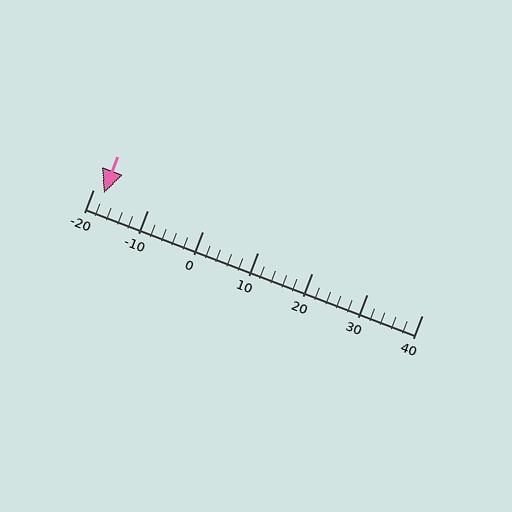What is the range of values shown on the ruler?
The ruler shows values from -20 to 40.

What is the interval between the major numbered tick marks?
The major tick marks are spaced 10 units apart.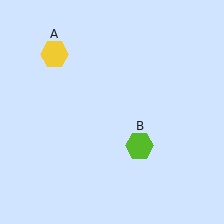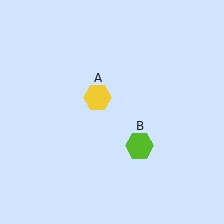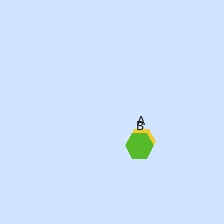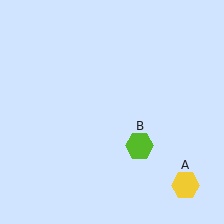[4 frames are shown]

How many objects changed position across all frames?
1 object changed position: yellow hexagon (object A).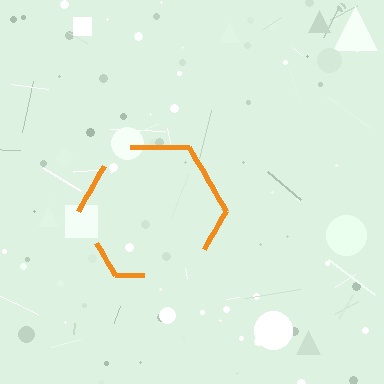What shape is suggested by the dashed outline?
The dashed outline suggests a hexagon.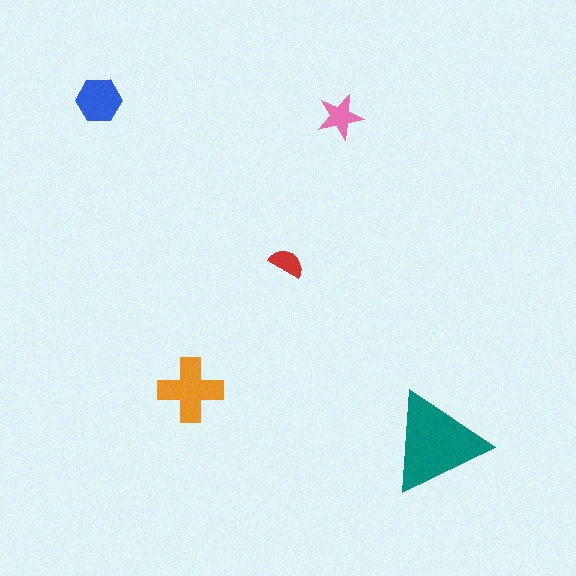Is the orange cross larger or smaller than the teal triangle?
Smaller.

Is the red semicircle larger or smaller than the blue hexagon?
Smaller.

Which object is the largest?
The teal triangle.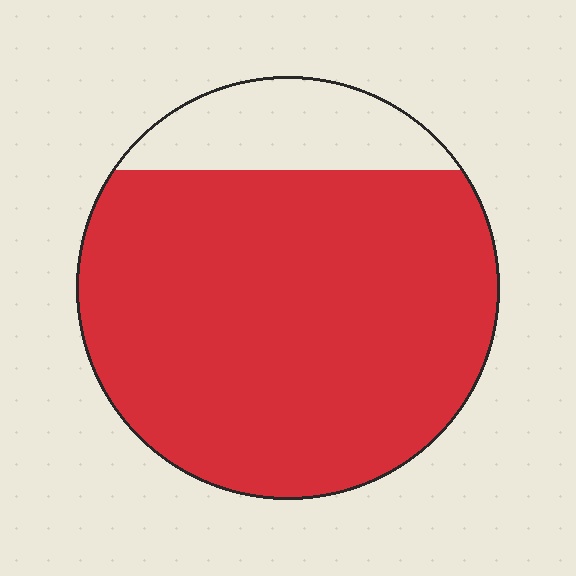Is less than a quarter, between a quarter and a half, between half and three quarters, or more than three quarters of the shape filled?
More than three quarters.